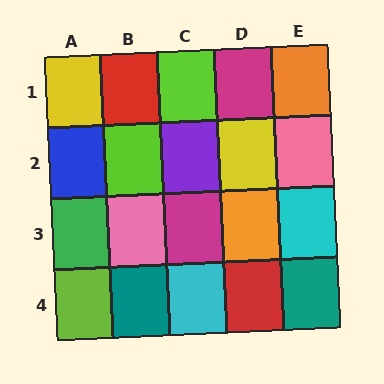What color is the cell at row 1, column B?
Red.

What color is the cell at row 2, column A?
Blue.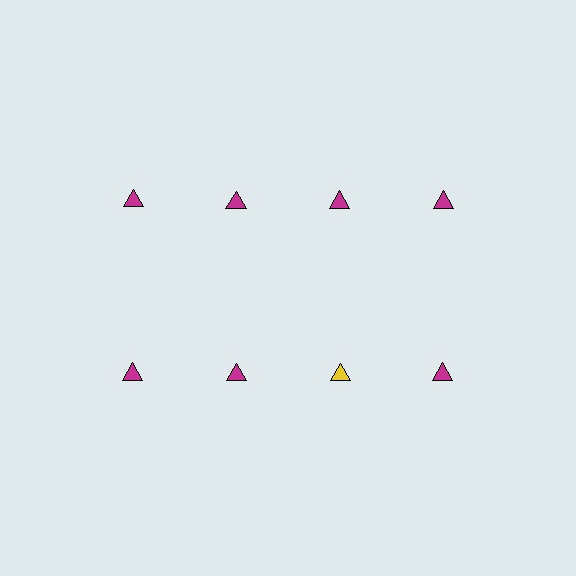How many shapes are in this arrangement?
There are 8 shapes arranged in a grid pattern.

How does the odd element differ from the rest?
It has a different color: yellow instead of magenta.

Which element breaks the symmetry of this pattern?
The yellow triangle in the second row, center column breaks the symmetry. All other shapes are magenta triangles.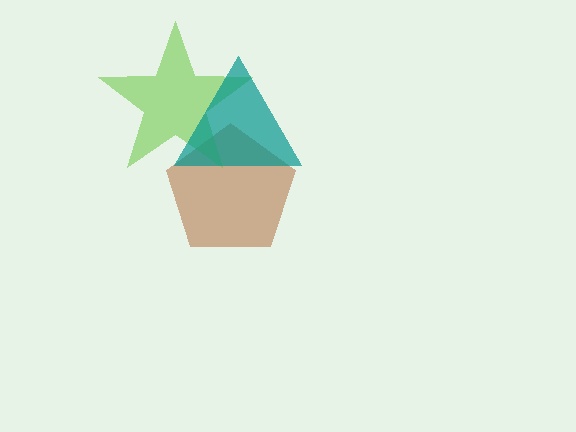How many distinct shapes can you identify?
There are 3 distinct shapes: a brown pentagon, a lime star, a teal triangle.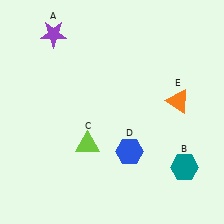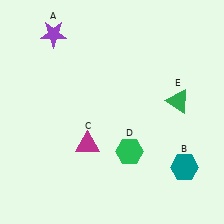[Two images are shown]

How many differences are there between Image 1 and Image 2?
There are 3 differences between the two images.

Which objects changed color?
C changed from lime to magenta. D changed from blue to green. E changed from orange to green.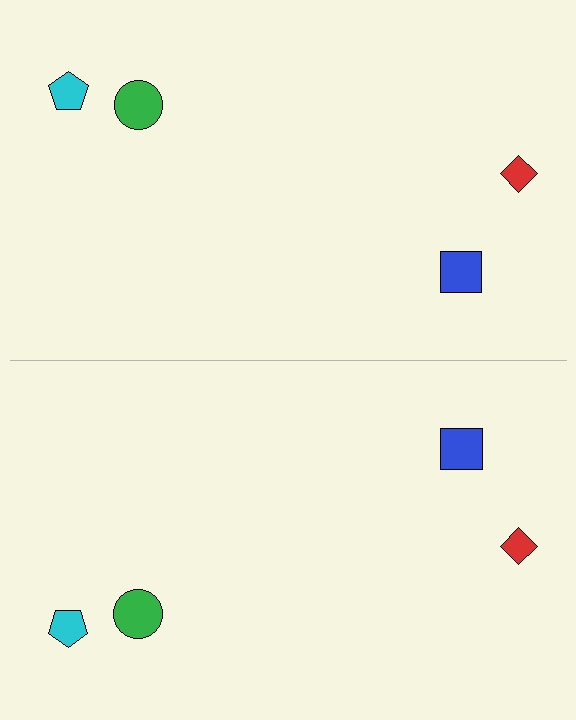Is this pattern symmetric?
Yes, this pattern has bilateral (reflection) symmetry.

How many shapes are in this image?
There are 8 shapes in this image.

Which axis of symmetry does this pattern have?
The pattern has a horizontal axis of symmetry running through the center of the image.